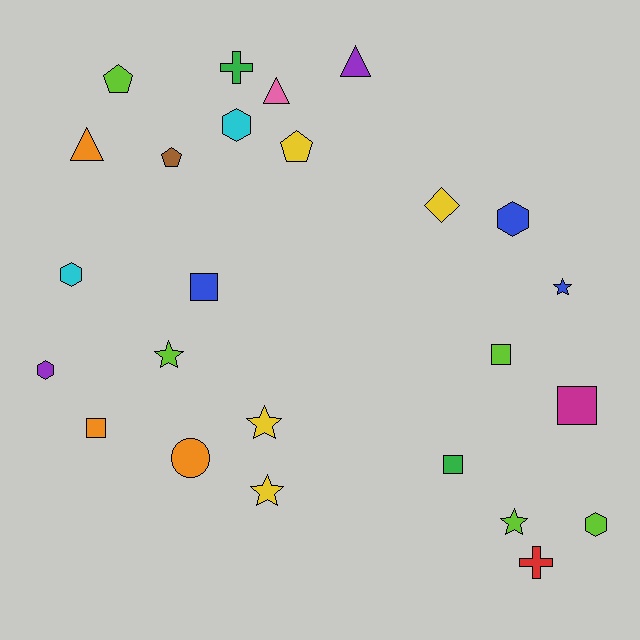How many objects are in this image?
There are 25 objects.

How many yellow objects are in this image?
There are 4 yellow objects.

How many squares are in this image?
There are 5 squares.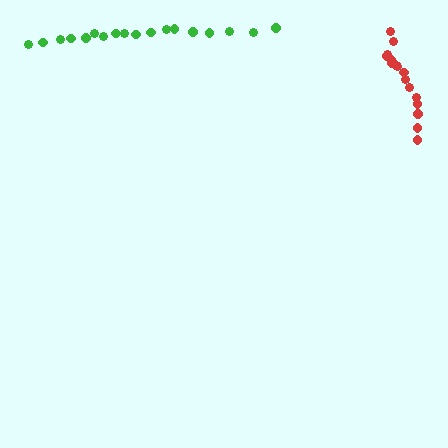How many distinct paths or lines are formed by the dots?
There are 2 distinct paths.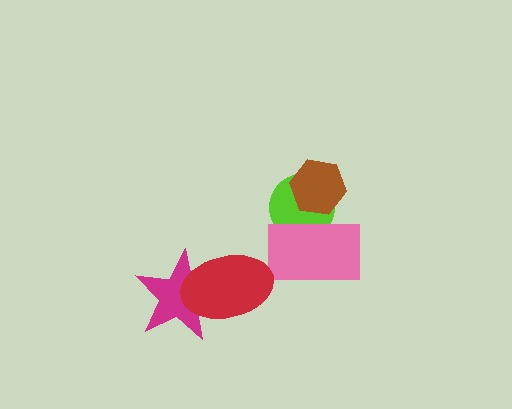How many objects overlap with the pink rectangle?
2 objects overlap with the pink rectangle.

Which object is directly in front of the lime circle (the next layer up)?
The pink rectangle is directly in front of the lime circle.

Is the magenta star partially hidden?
Yes, it is partially covered by another shape.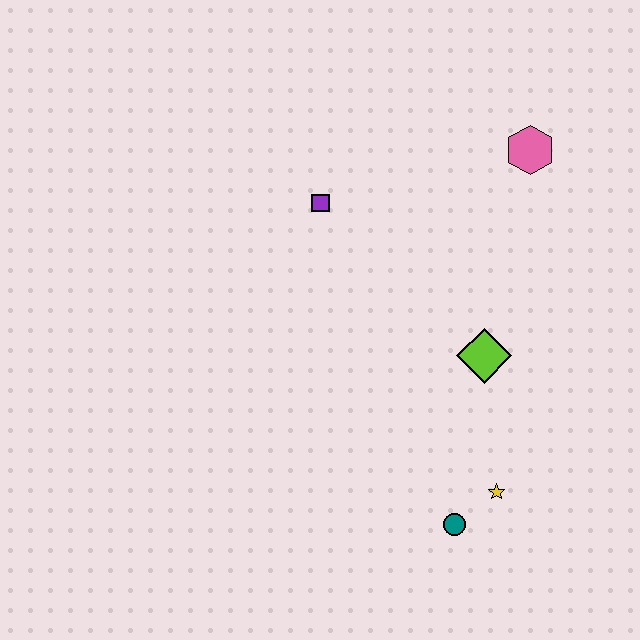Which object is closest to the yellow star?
The teal circle is closest to the yellow star.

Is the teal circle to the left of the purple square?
No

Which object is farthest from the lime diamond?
The purple square is farthest from the lime diamond.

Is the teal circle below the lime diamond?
Yes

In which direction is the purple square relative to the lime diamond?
The purple square is to the left of the lime diamond.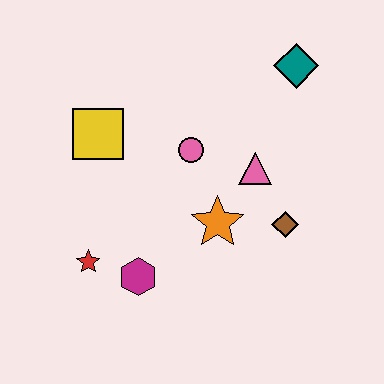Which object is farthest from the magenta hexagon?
The teal diamond is farthest from the magenta hexagon.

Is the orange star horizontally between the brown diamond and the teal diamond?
No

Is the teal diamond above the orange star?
Yes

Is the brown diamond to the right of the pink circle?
Yes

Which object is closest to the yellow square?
The pink circle is closest to the yellow square.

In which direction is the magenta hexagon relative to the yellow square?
The magenta hexagon is below the yellow square.